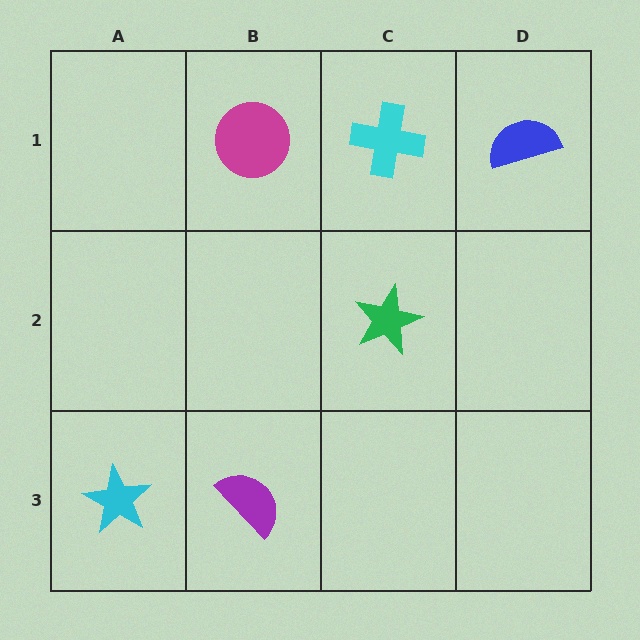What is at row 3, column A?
A cyan star.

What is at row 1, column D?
A blue semicircle.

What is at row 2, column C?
A green star.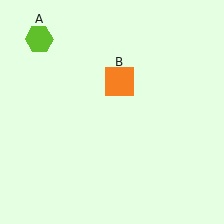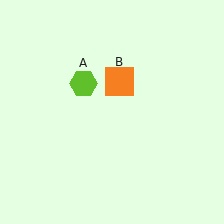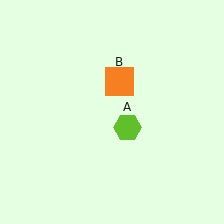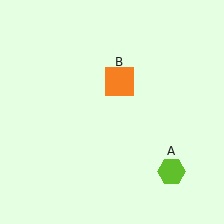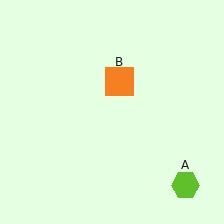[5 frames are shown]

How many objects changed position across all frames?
1 object changed position: lime hexagon (object A).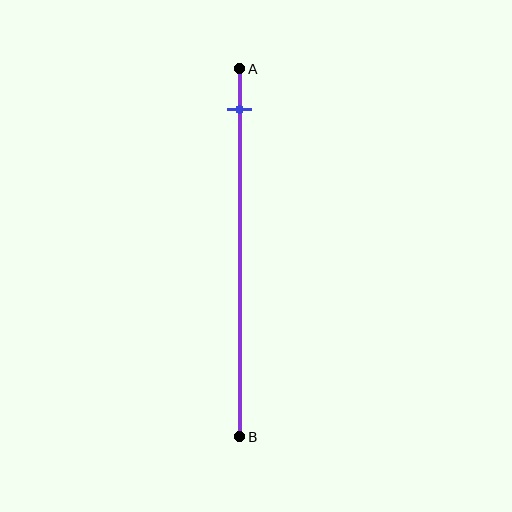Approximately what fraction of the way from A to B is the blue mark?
The blue mark is approximately 10% of the way from A to B.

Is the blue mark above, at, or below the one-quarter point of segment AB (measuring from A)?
The blue mark is above the one-quarter point of segment AB.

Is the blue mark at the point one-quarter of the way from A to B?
No, the mark is at about 10% from A, not at the 25% one-quarter point.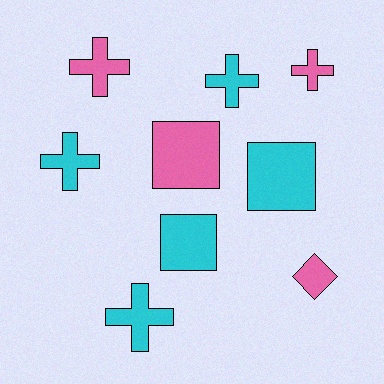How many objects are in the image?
There are 9 objects.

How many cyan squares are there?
There are 2 cyan squares.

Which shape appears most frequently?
Cross, with 5 objects.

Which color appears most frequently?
Cyan, with 5 objects.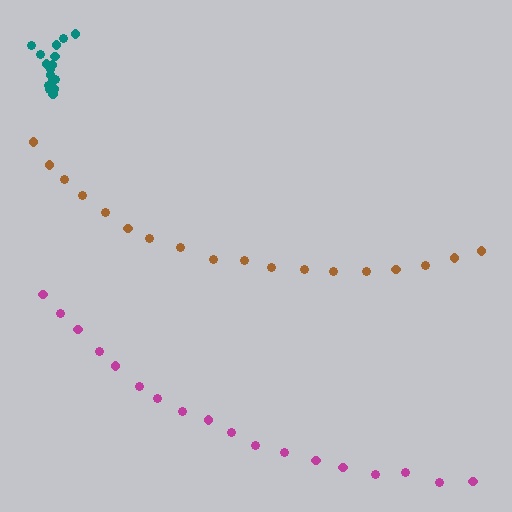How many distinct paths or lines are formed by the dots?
There are 3 distinct paths.